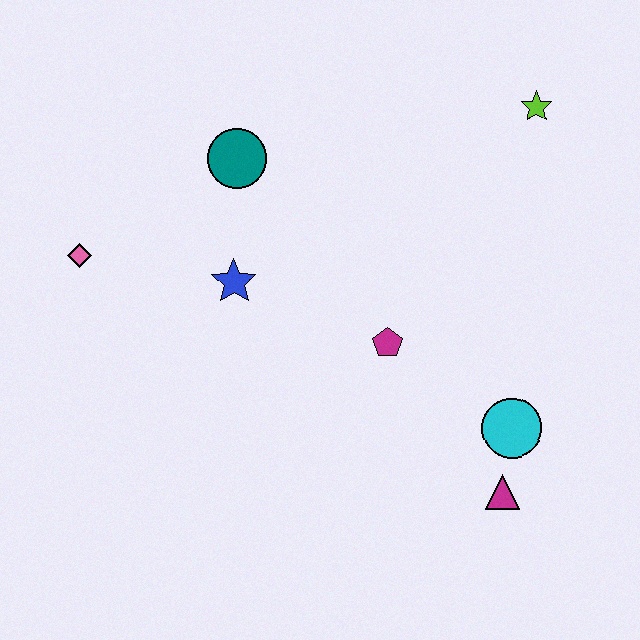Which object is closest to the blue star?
The teal circle is closest to the blue star.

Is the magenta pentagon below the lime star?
Yes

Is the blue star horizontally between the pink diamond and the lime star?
Yes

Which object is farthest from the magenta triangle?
The pink diamond is farthest from the magenta triangle.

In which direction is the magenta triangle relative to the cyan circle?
The magenta triangle is below the cyan circle.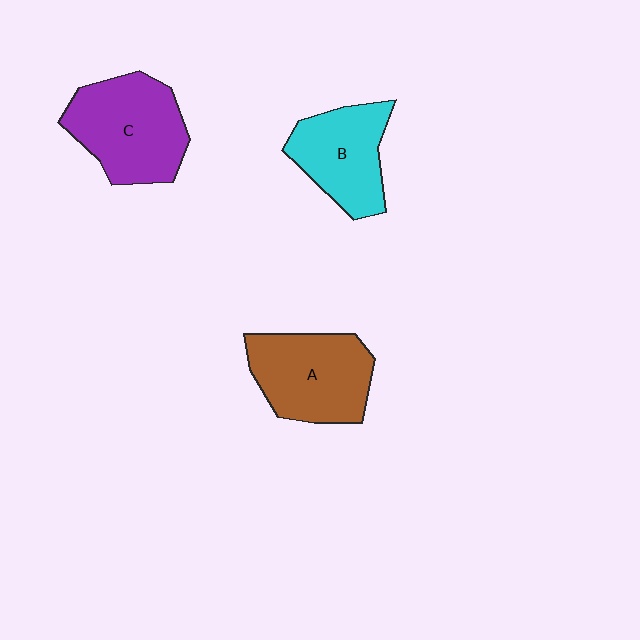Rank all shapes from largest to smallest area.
From largest to smallest: C (purple), A (brown), B (cyan).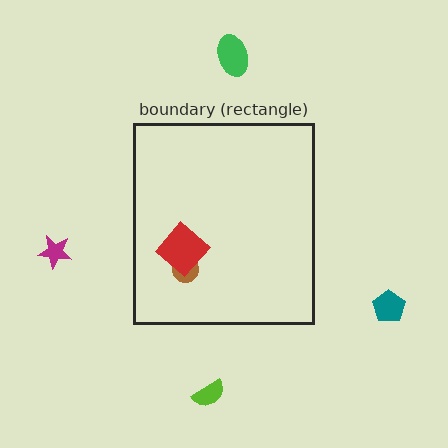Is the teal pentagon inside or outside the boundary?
Outside.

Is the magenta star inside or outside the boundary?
Outside.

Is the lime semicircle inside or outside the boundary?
Outside.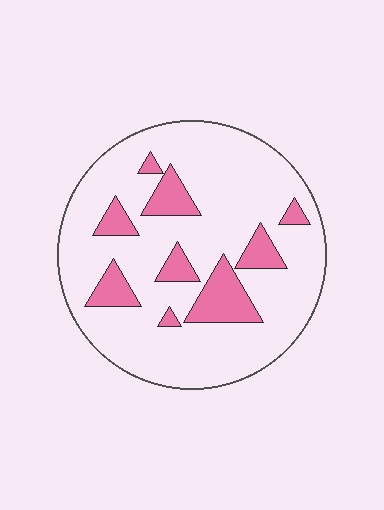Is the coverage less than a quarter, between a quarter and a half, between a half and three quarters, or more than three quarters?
Less than a quarter.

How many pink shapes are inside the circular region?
9.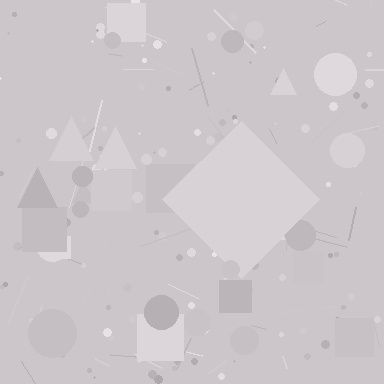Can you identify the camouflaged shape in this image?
The camouflaged shape is a diamond.